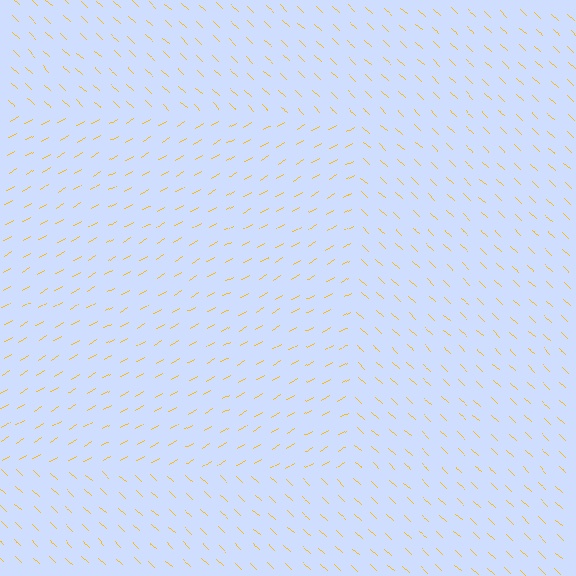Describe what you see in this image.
The image is filled with small yellow line segments. A rectangle region in the image has lines oriented differently from the surrounding lines, creating a visible texture boundary.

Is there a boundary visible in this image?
Yes, there is a texture boundary formed by a change in line orientation.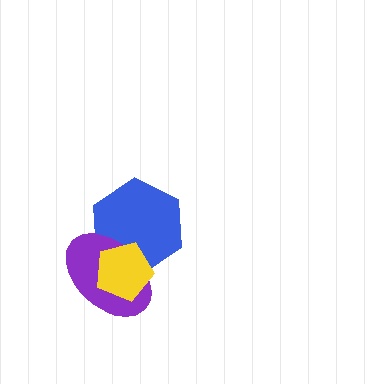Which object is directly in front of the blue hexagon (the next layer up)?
The purple ellipse is directly in front of the blue hexagon.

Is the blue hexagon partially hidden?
Yes, it is partially covered by another shape.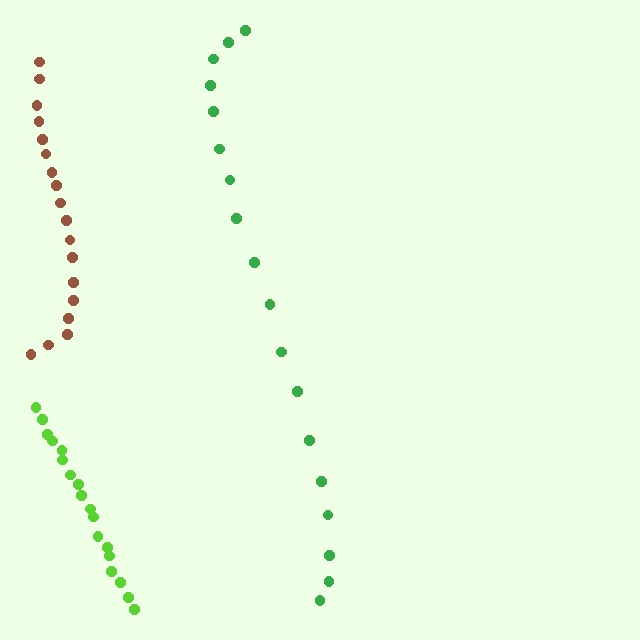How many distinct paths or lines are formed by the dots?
There are 3 distinct paths.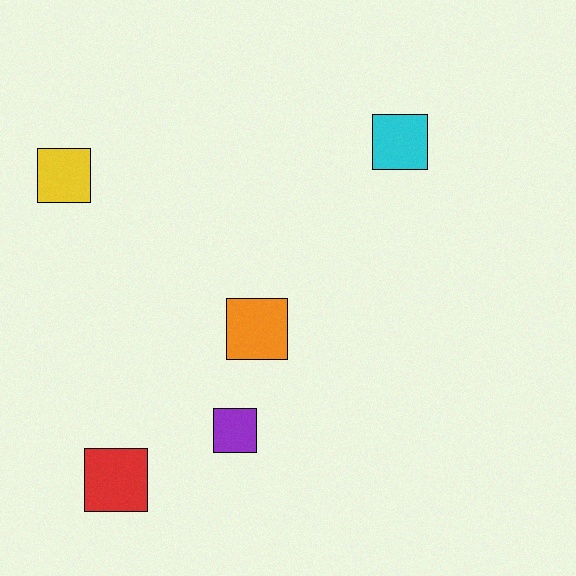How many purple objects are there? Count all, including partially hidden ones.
There is 1 purple object.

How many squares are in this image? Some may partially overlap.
There are 5 squares.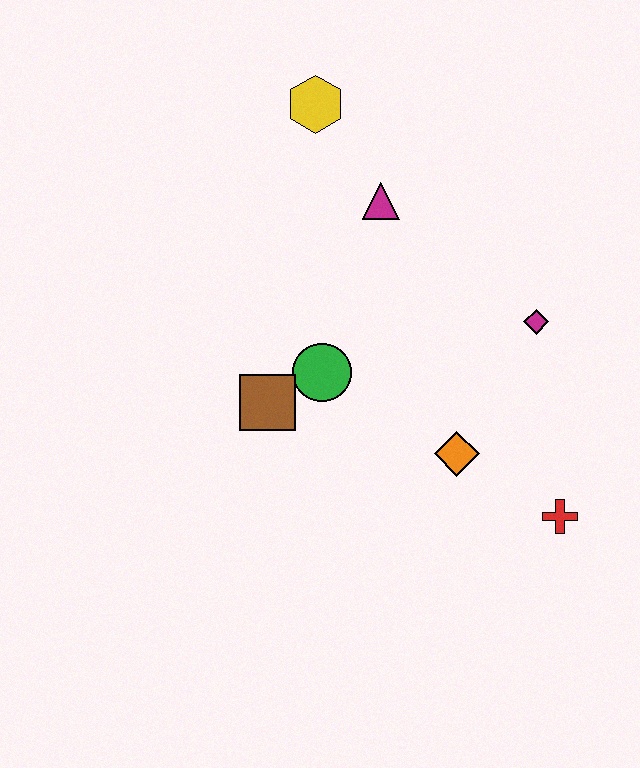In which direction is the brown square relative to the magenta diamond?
The brown square is to the left of the magenta diamond.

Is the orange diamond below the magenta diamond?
Yes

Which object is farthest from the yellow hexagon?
The red cross is farthest from the yellow hexagon.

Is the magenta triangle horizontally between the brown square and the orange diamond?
Yes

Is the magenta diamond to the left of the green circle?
No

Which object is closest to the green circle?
The brown square is closest to the green circle.